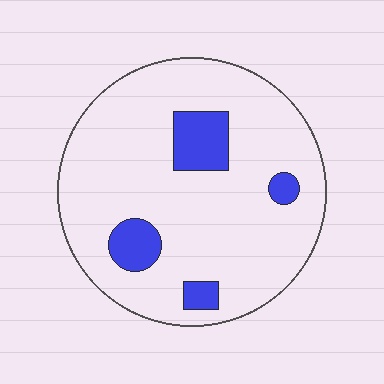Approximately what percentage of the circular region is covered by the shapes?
Approximately 15%.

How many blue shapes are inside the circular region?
4.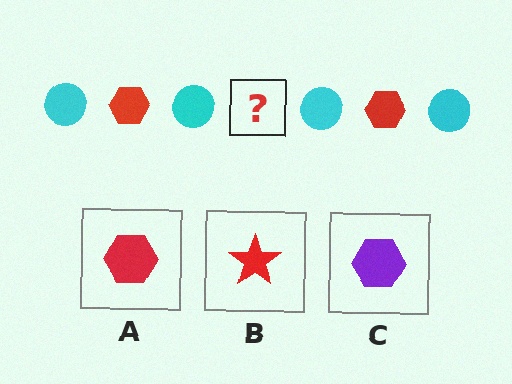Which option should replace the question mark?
Option A.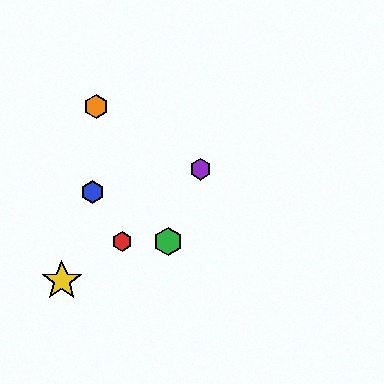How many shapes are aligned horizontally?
2 shapes (the red hexagon, the green hexagon) are aligned horizontally.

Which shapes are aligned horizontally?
The red hexagon, the green hexagon are aligned horizontally.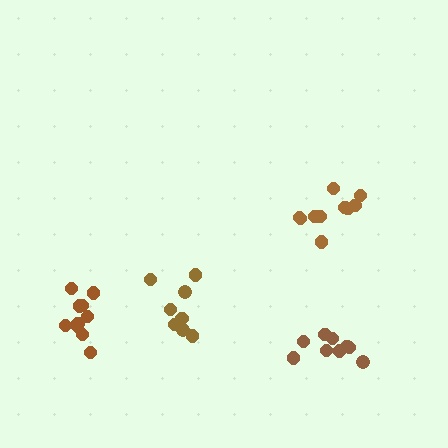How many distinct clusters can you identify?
There are 4 distinct clusters.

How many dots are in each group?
Group 1: 9 dots, Group 2: 8 dots, Group 3: 10 dots, Group 4: 10 dots (37 total).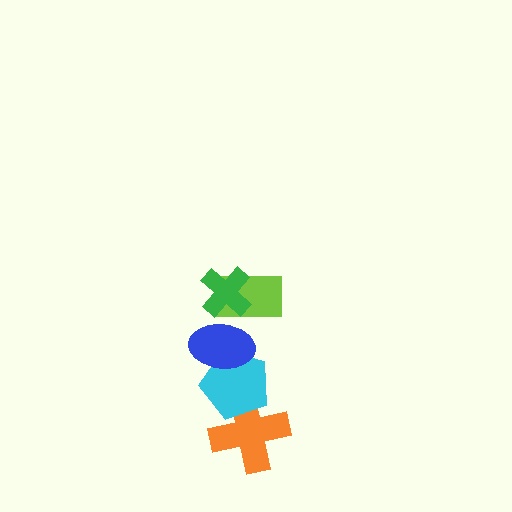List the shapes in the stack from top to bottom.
From top to bottom: the green cross, the lime rectangle, the blue ellipse, the cyan pentagon, the orange cross.